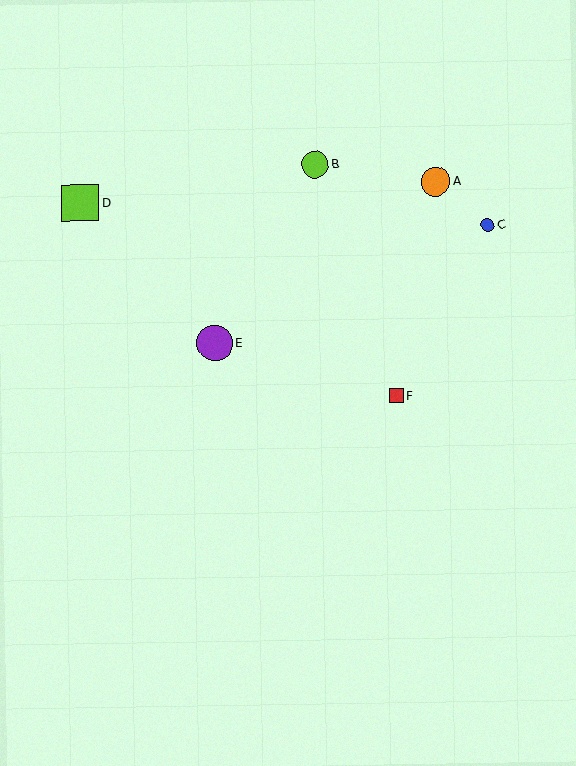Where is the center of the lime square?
The center of the lime square is at (80, 203).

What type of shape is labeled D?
Shape D is a lime square.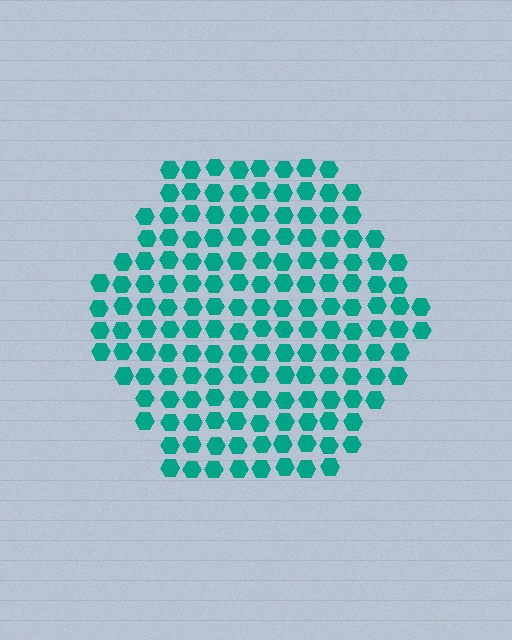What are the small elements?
The small elements are hexagons.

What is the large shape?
The large shape is a hexagon.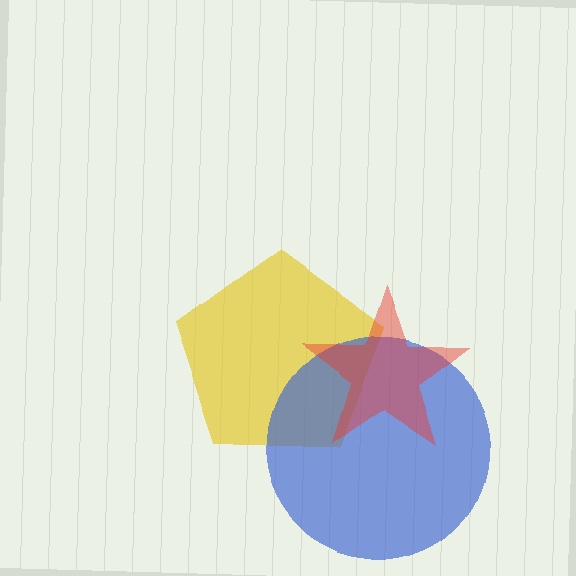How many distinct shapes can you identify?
There are 3 distinct shapes: a yellow pentagon, a blue circle, a red star.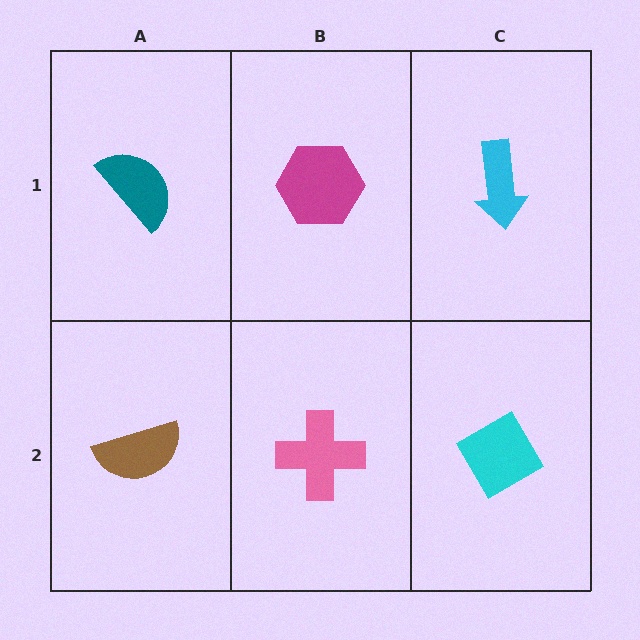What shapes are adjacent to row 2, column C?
A cyan arrow (row 1, column C), a pink cross (row 2, column B).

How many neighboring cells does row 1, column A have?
2.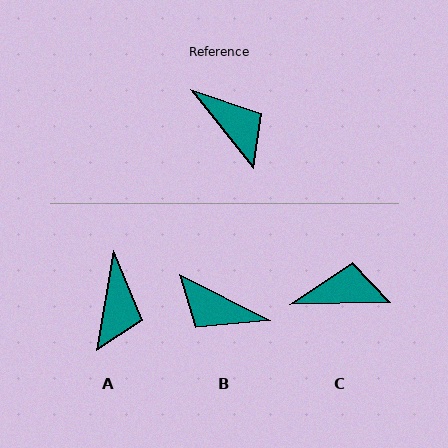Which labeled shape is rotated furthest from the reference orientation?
B, about 155 degrees away.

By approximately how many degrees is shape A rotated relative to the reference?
Approximately 49 degrees clockwise.